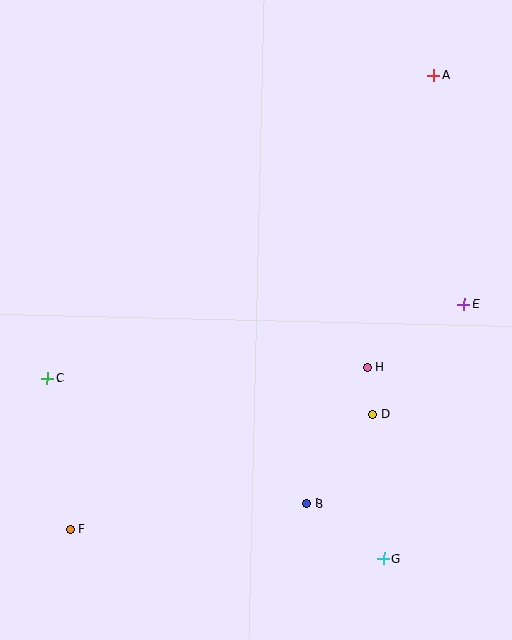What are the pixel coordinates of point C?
Point C is at (47, 378).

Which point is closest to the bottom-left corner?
Point F is closest to the bottom-left corner.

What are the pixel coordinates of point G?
Point G is at (384, 559).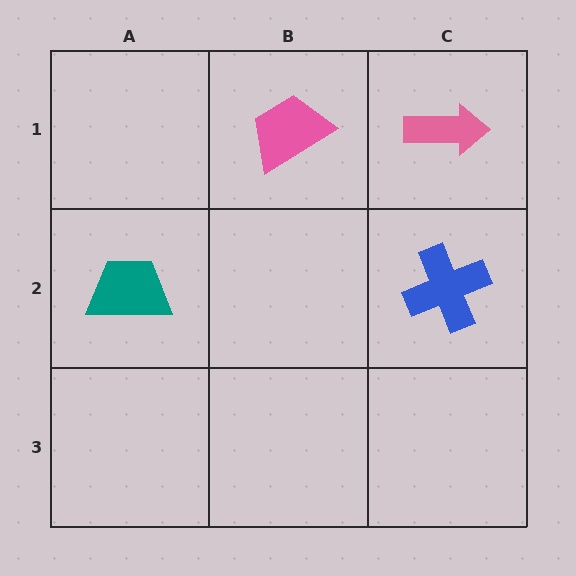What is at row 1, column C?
A pink arrow.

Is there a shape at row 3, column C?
No, that cell is empty.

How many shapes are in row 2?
2 shapes.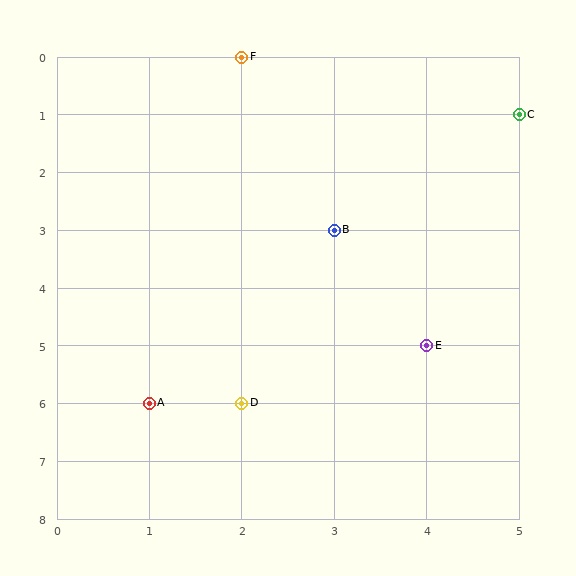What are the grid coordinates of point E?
Point E is at grid coordinates (4, 5).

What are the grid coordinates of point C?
Point C is at grid coordinates (5, 1).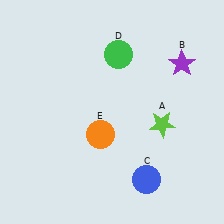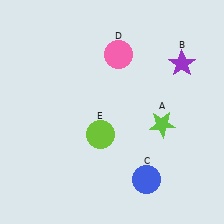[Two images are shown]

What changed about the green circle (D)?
In Image 1, D is green. In Image 2, it changed to pink.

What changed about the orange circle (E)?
In Image 1, E is orange. In Image 2, it changed to lime.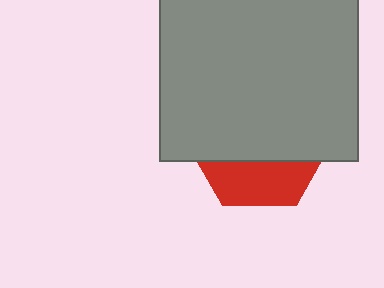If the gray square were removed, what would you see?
You would see the complete red hexagon.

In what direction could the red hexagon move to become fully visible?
The red hexagon could move down. That would shift it out from behind the gray square entirely.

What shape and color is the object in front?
The object in front is a gray square.